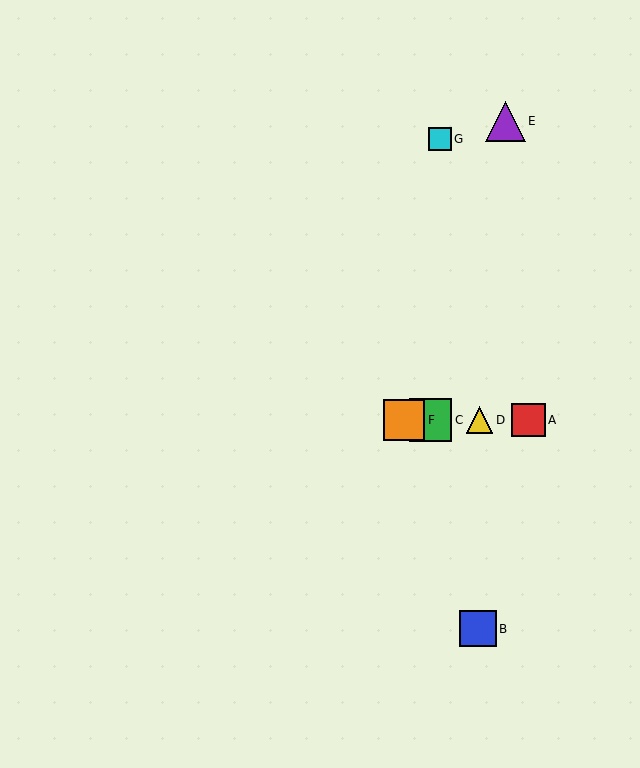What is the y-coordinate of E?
Object E is at y≈121.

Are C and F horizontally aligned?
Yes, both are at y≈420.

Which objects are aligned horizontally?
Objects A, C, D, F are aligned horizontally.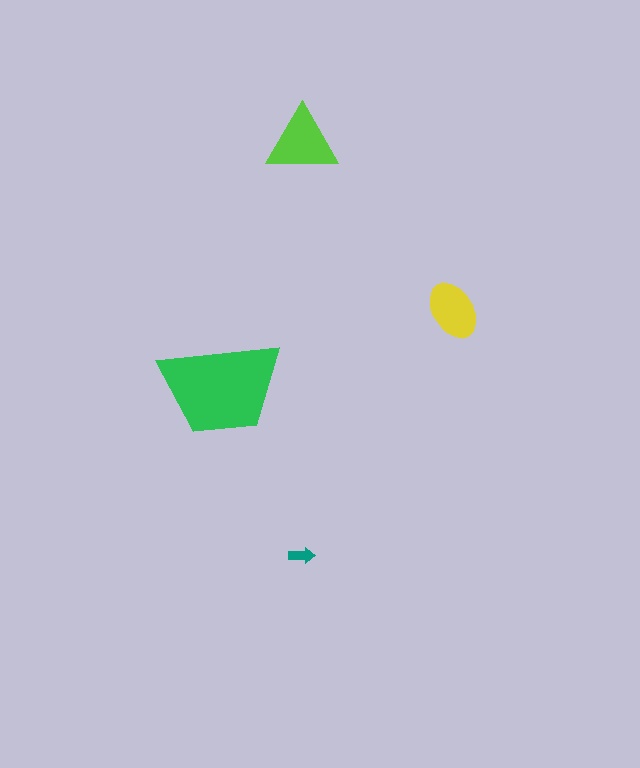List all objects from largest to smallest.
The green trapezoid, the lime triangle, the yellow ellipse, the teal arrow.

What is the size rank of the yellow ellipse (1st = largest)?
3rd.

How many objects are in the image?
There are 4 objects in the image.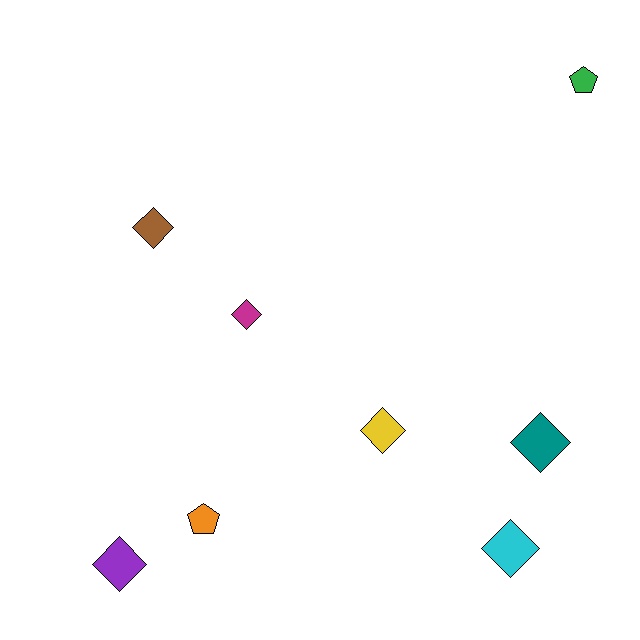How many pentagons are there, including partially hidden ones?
There are 2 pentagons.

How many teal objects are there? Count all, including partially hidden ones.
There is 1 teal object.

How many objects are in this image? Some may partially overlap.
There are 8 objects.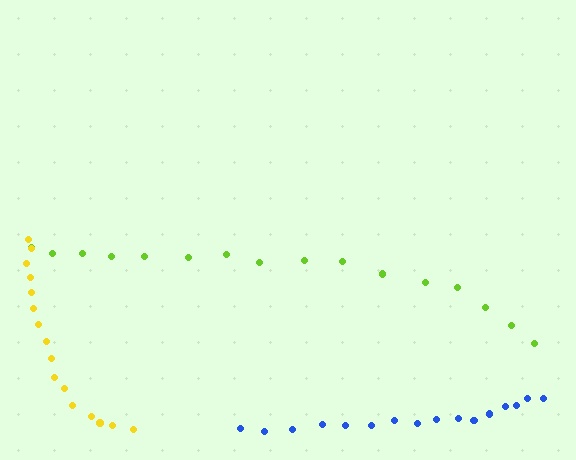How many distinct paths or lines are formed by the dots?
There are 3 distinct paths.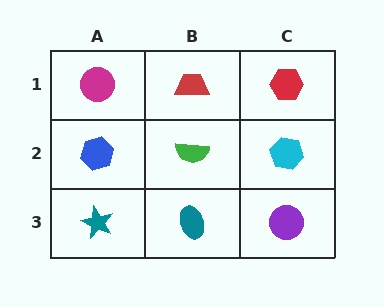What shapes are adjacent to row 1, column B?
A green semicircle (row 2, column B), a magenta circle (row 1, column A), a red hexagon (row 1, column C).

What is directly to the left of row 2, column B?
A blue hexagon.